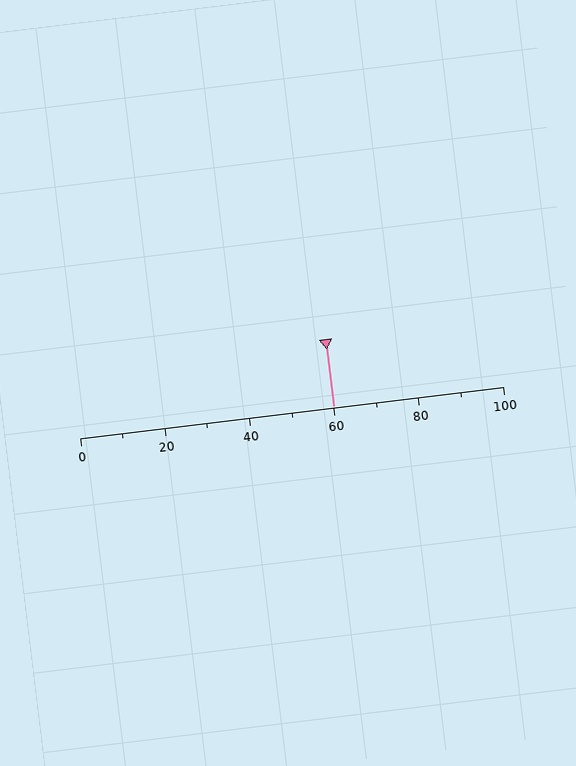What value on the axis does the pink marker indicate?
The marker indicates approximately 60.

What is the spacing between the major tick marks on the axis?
The major ticks are spaced 20 apart.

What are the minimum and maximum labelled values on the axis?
The axis runs from 0 to 100.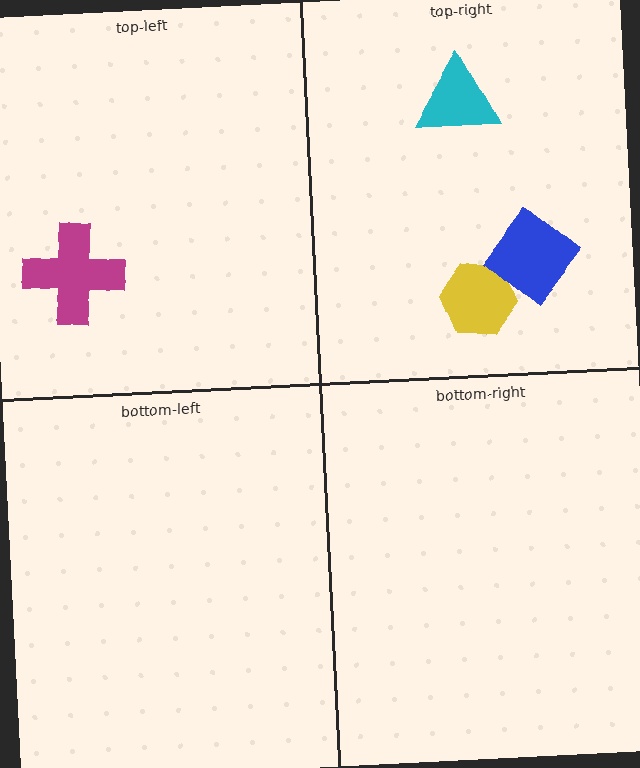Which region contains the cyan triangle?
The top-right region.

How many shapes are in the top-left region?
1.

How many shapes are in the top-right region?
3.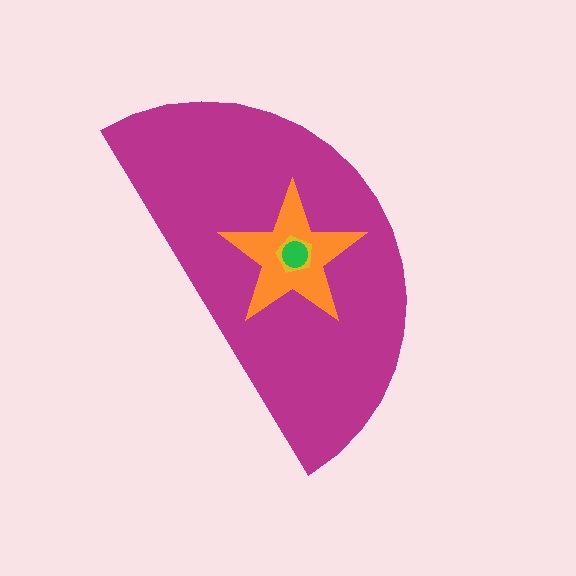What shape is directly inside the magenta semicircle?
The orange star.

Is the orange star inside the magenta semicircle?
Yes.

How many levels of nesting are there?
4.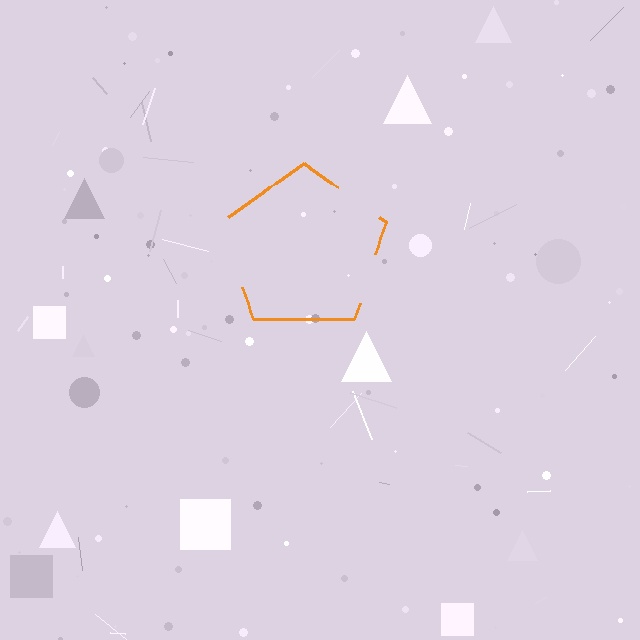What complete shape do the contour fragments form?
The contour fragments form a pentagon.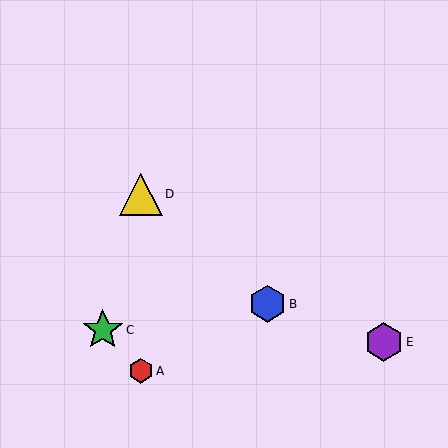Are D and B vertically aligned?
No, D is at x≈141 and B is at x≈268.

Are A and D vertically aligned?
Yes, both are at x≈141.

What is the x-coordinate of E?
Object E is at x≈384.